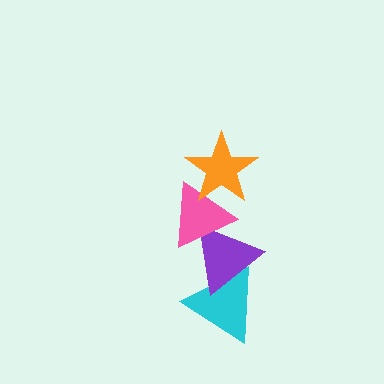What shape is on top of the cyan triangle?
The purple triangle is on top of the cyan triangle.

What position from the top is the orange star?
The orange star is 1st from the top.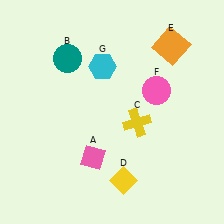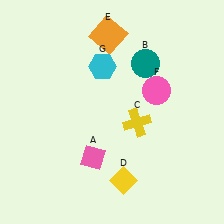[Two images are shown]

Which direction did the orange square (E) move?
The orange square (E) moved left.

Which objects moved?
The objects that moved are: the teal circle (B), the orange square (E).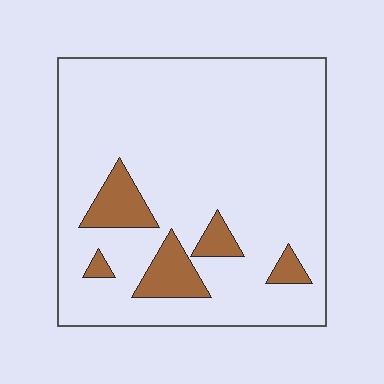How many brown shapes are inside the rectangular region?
5.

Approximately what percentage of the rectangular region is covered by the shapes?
Approximately 10%.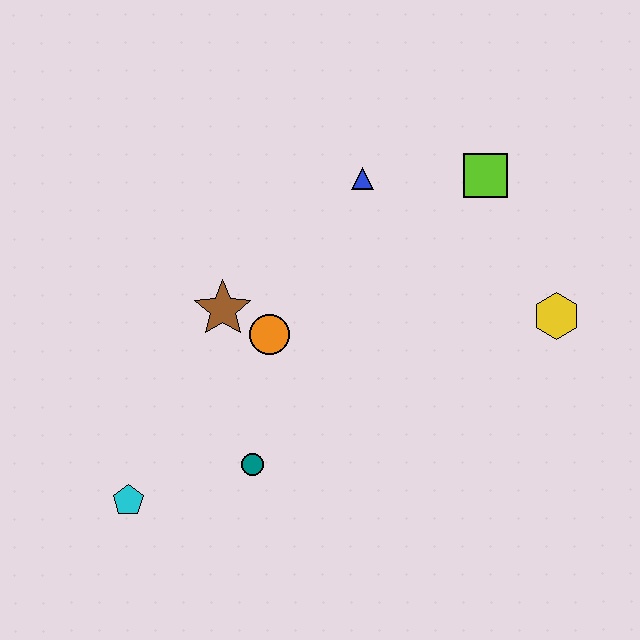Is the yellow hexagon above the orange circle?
Yes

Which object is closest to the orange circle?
The brown star is closest to the orange circle.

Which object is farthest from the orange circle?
The yellow hexagon is farthest from the orange circle.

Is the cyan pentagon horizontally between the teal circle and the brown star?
No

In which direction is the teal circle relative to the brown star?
The teal circle is below the brown star.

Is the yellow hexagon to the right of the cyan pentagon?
Yes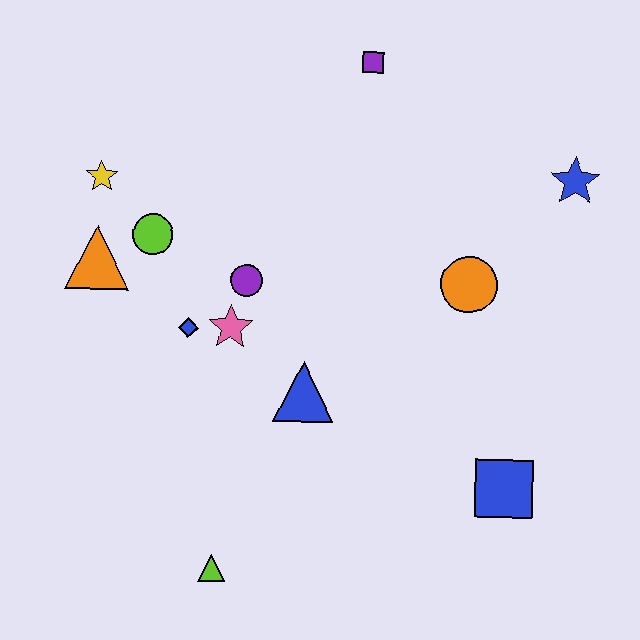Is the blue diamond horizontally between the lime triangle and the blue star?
No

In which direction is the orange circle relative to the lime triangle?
The orange circle is above the lime triangle.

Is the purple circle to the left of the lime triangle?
No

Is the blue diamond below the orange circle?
Yes